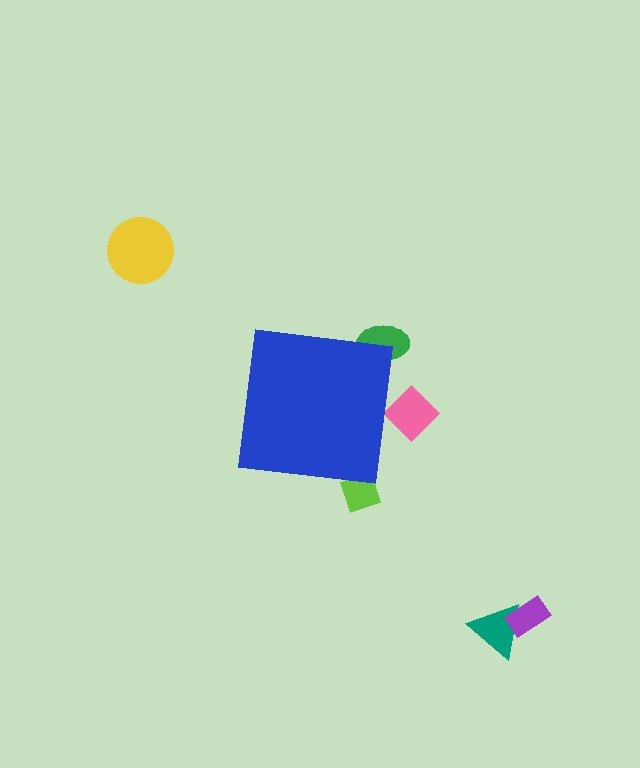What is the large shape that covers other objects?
A blue square.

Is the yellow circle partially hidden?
No, the yellow circle is fully visible.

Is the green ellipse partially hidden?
Yes, the green ellipse is partially hidden behind the blue square.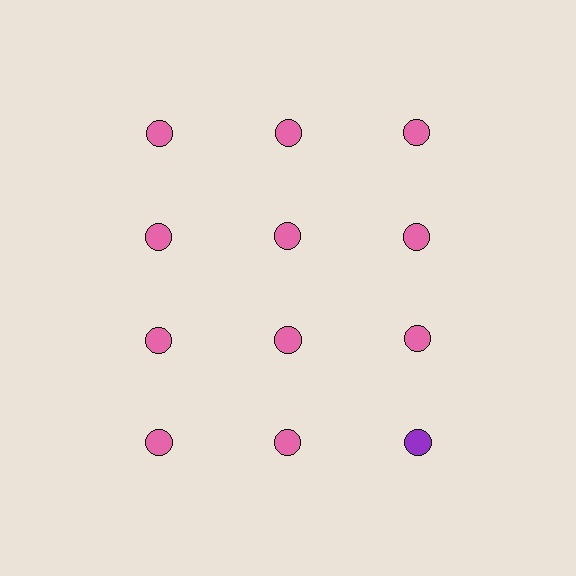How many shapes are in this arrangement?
There are 12 shapes arranged in a grid pattern.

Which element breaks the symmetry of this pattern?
The purple circle in the fourth row, center column breaks the symmetry. All other shapes are pink circles.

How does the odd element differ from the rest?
It has a different color: purple instead of pink.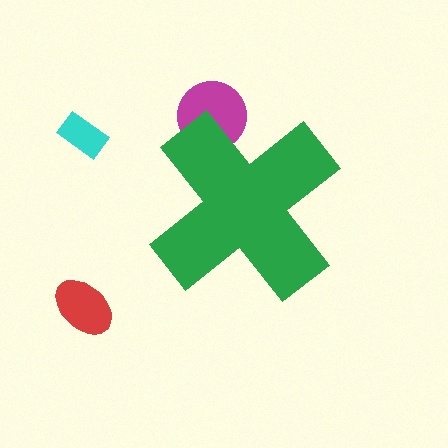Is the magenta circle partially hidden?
Yes, the magenta circle is partially hidden behind the green cross.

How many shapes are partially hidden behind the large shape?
1 shape is partially hidden.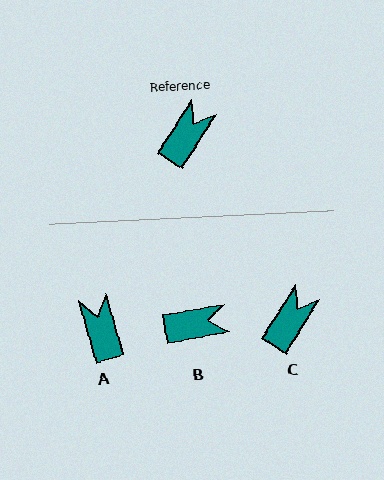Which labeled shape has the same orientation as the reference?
C.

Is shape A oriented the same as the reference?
No, it is off by about 49 degrees.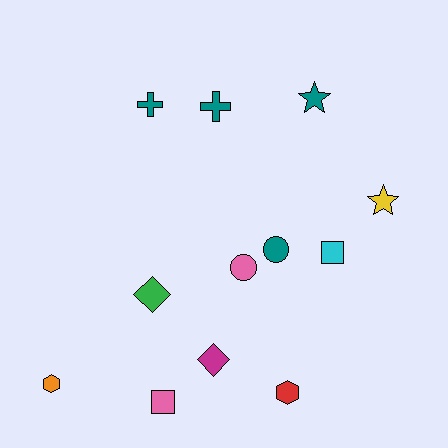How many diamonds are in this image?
There are 2 diamonds.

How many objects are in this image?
There are 12 objects.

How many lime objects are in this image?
There are no lime objects.